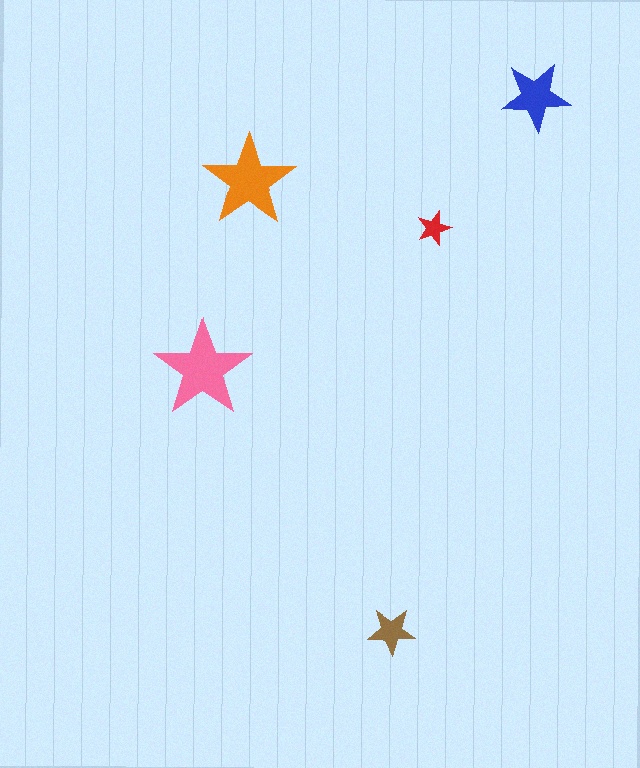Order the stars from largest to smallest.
the pink one, the orange one, the blue one, the brown one, the red one.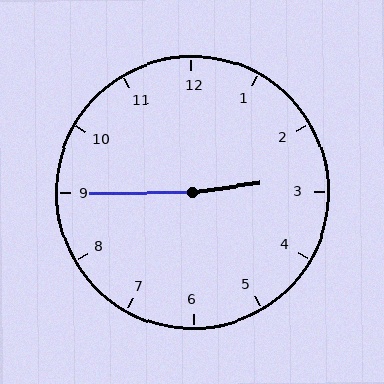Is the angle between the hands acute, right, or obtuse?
It is obtuse.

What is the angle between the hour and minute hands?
Approximately 172 degrees.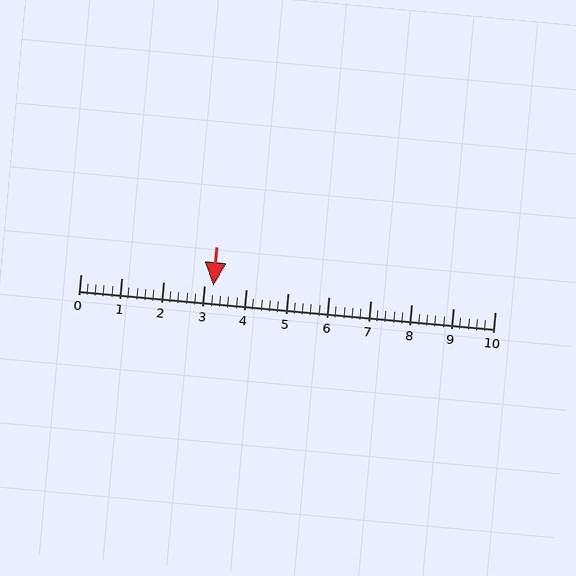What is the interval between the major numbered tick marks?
The major tick marks are spaced 1 units apart.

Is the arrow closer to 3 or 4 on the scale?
The arrow is closer to 3.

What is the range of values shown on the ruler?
The ruler shows values from 0 to 10.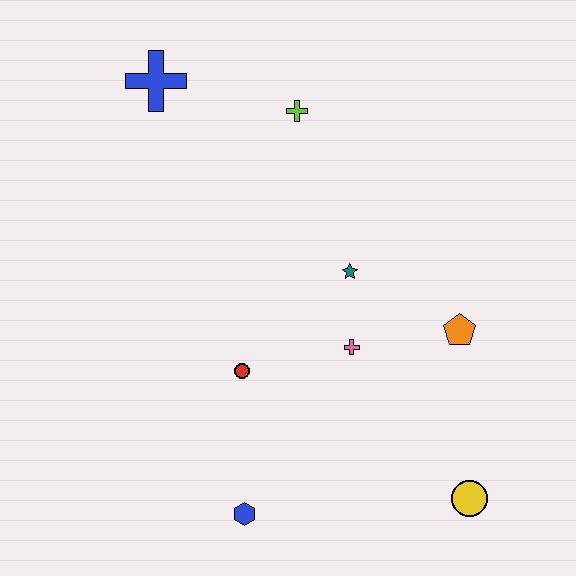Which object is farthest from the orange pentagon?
The blue cross is farthest from the orange pentagon.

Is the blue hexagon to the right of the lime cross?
No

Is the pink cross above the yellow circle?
Yes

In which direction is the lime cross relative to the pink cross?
The lime cross is above the pink cross.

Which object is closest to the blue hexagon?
The red circle is closest to the blue hexagon.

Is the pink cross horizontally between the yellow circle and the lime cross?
Yes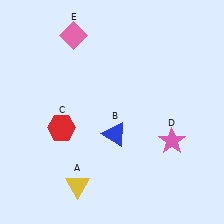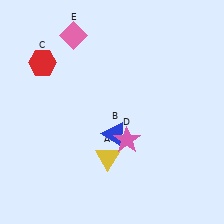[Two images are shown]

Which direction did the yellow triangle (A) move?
The yellow triangle (A) moved right.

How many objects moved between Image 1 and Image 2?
3 objects moved between the two images.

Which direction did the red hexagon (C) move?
The red hexagon (C) moved up.